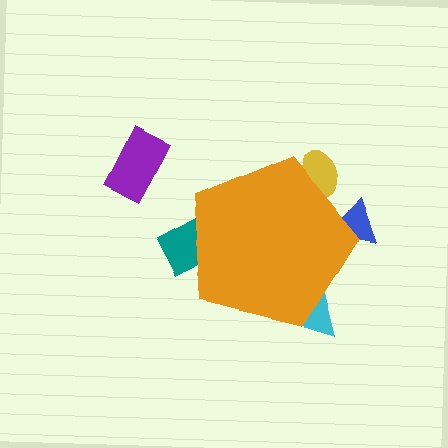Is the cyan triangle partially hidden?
Yes, the cyan triangle is partially hidden behind the orange pentagon.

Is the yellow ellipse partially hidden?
Yes, the yellow ellipse is partially hidden behind the orange pentagon.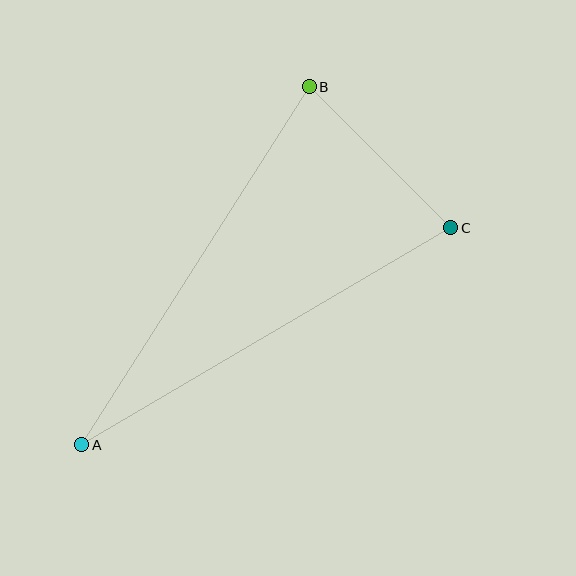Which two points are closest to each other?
Points B and C are closest to each other.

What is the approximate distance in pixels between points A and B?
The distance between A and B is approximately 424 pixels.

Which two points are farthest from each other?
Points A and C are farthest from each other.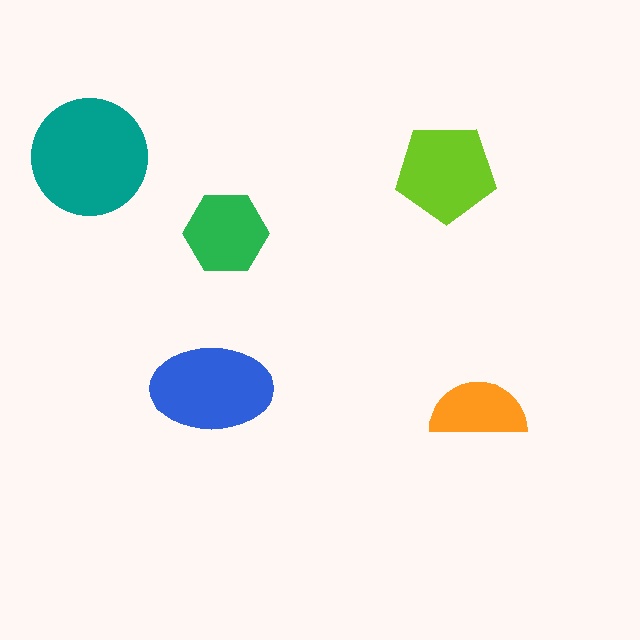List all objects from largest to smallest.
The teal circle, the blue ellipse, the lime pentagon, the green hexagon, the orange semicircle.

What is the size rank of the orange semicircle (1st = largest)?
5th.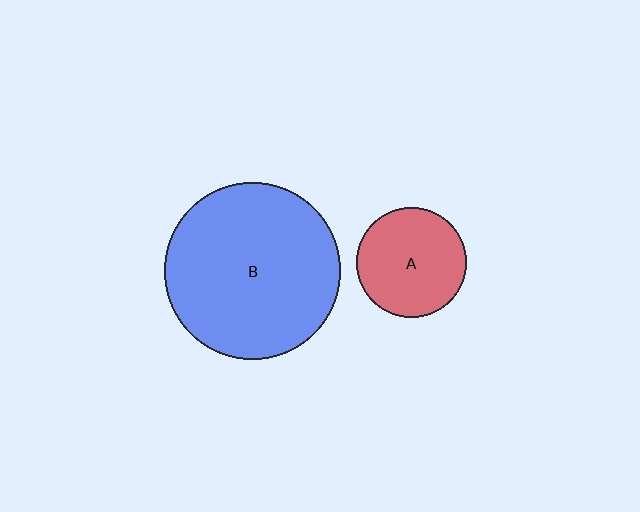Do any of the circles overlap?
No, none of the circles overlap.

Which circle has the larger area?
Circle B (blue).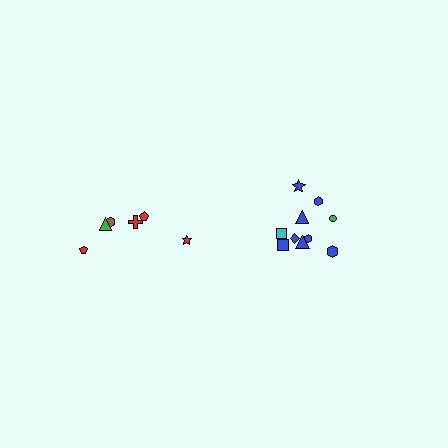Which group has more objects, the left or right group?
The right group.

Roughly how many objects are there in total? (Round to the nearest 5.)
Roughly 15 objects in total.